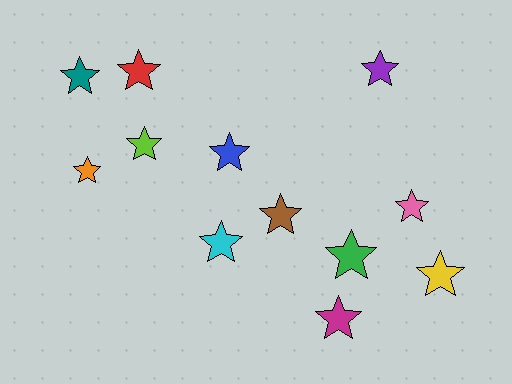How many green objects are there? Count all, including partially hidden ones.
There is 1 green object.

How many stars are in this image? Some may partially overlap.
There are 12 stars.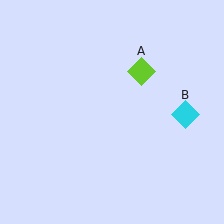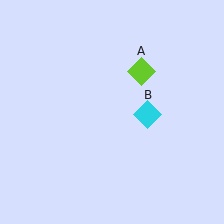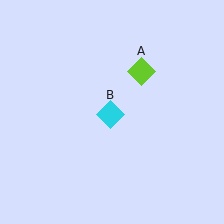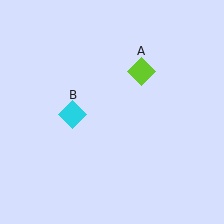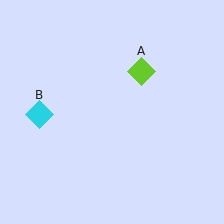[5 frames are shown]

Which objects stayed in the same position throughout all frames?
Lime diamond (object A) remained stationary.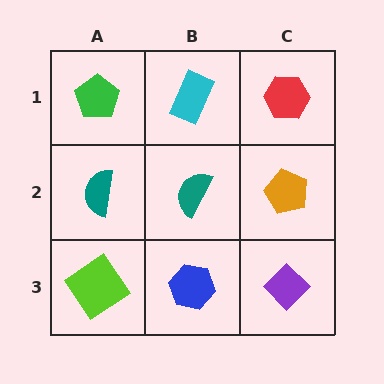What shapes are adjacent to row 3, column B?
A teal semicircle (row 2, column B), a lime diamond (row 3, column A), a purple diamond (row 3, column C).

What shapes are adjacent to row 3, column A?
A teal semicircle (row 2, column A), a blue hexagon (row 3, column B).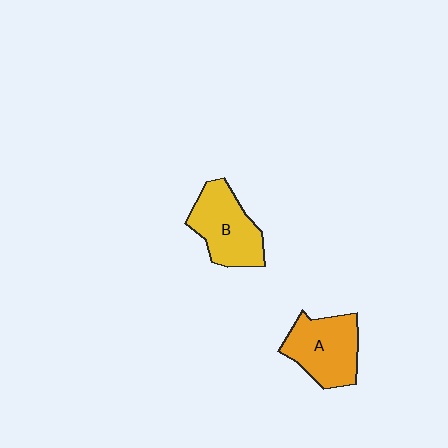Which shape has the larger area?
Shape B (yellow).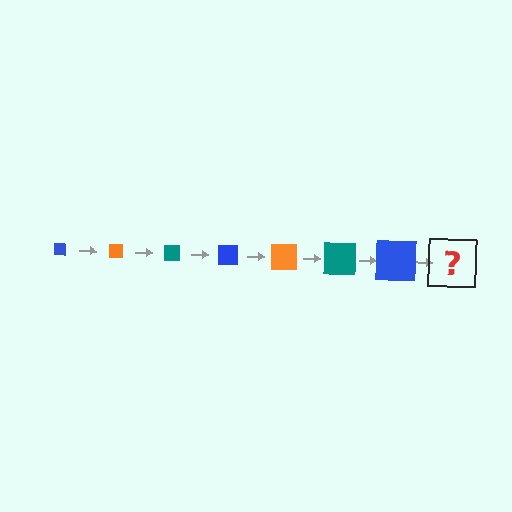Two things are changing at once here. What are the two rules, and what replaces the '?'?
The two rules are that the square grows larger each step and the color cycles through blue, orange, and teal. The '?' should be an orange square, larger than the previous one.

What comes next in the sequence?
The next element should be an orange square, larger than the previous one.